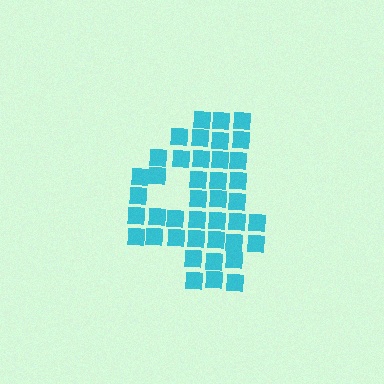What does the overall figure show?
The overall figure shows the digit 4.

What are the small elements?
The small elements are squares.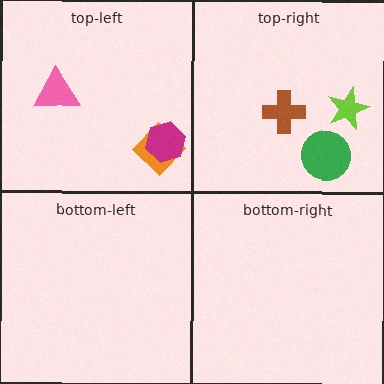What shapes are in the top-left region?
The orange diamond, the pink triangle, the magenta hexagon.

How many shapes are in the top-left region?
3.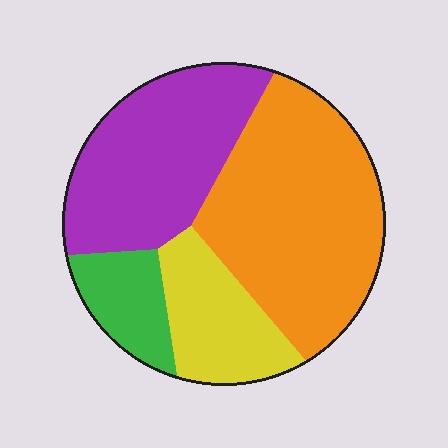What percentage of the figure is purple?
Purple covers 31% of the figure.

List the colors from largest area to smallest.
From largest to smallest: orange, purple, yellow, green.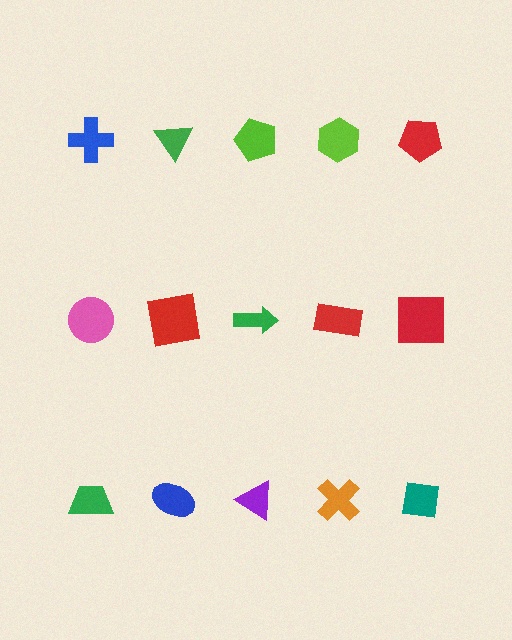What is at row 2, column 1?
A pink circle.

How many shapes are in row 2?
5 shapes.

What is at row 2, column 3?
A green arrow.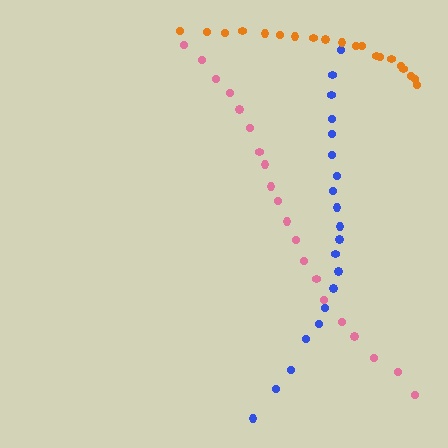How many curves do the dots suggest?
There are 3 distinct paths.